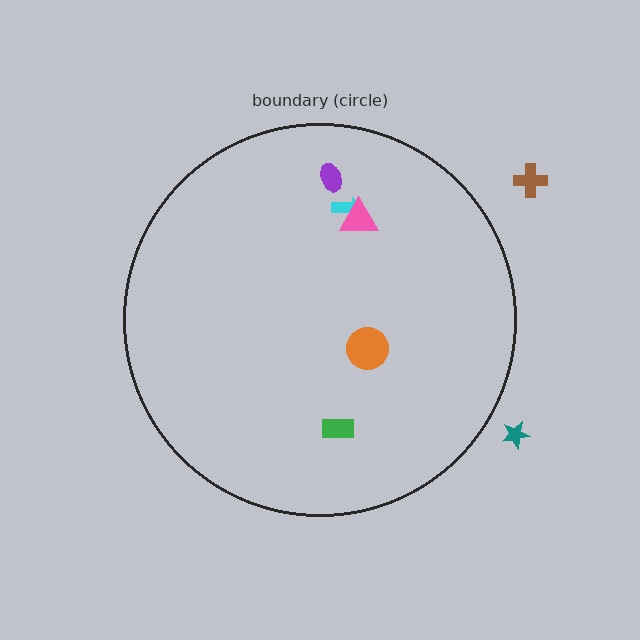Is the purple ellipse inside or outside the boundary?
Inside.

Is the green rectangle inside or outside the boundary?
Inside.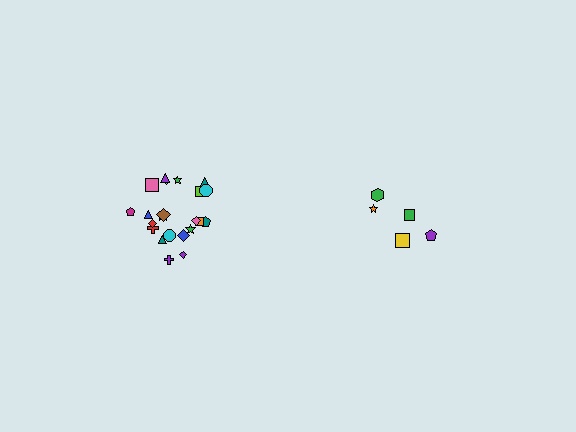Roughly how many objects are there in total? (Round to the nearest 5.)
Roughly 25 objects in total.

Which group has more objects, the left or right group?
The left group.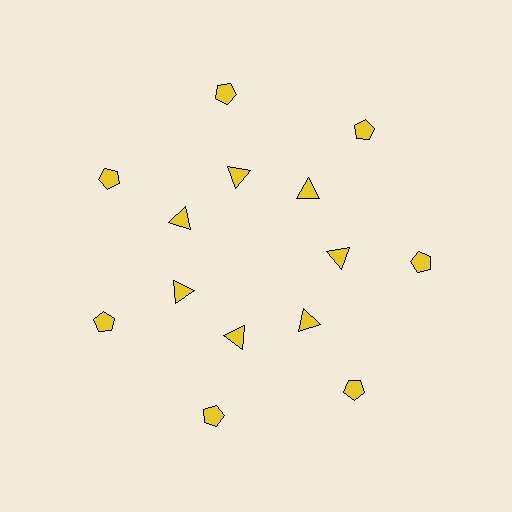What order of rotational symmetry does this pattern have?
This pattern has 7-fold rotational symmetry.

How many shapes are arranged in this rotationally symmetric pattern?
There are 14 shapes, arranged in 7 groups of 2.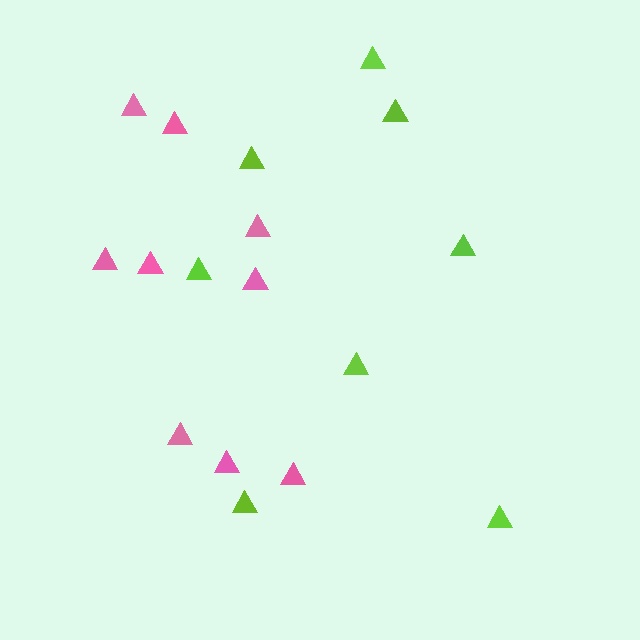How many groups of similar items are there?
There are 2 groups: one group of lime triangles (8) and one group of pink triangles (9).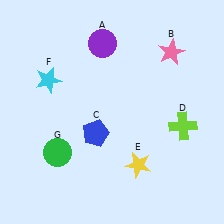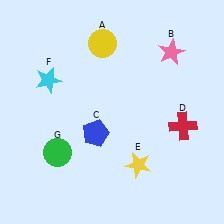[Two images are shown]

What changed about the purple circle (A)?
In Image 1, A is purple. In Image 2, it changed to yellow.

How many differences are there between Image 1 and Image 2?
There are 2 differences between the two images.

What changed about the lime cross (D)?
In Image 1, D is lime. In Image 2, it changed to red.